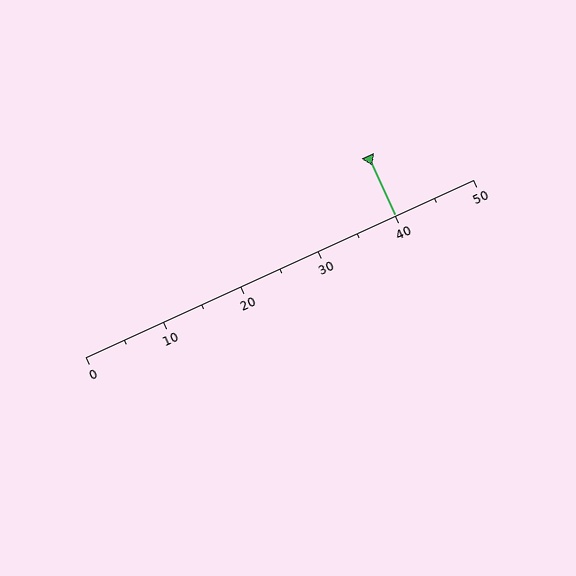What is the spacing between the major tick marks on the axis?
The major ticks are spaced 10 apart.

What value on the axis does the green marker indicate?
The marker indicates approximately 40.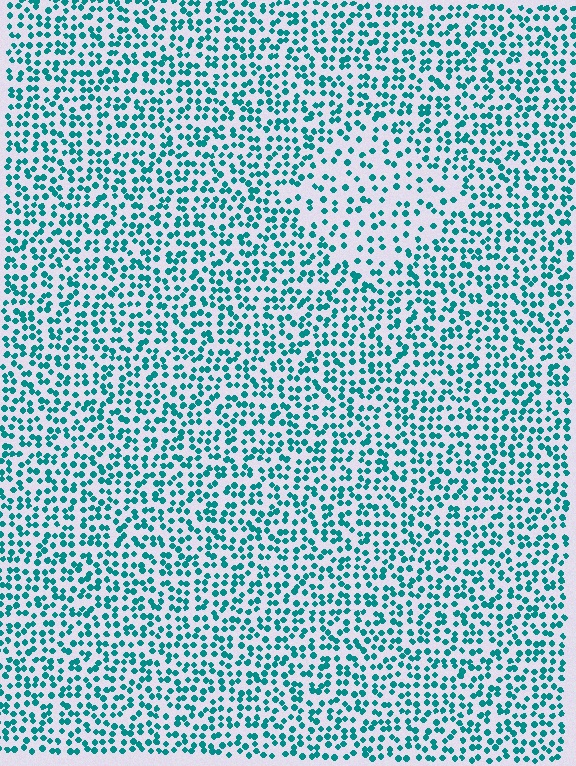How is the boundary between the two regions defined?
The boundary is defined by a change in element density (approximately 1.8x ratio). All elements are the same color, size, and shape.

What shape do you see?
I see a diamond.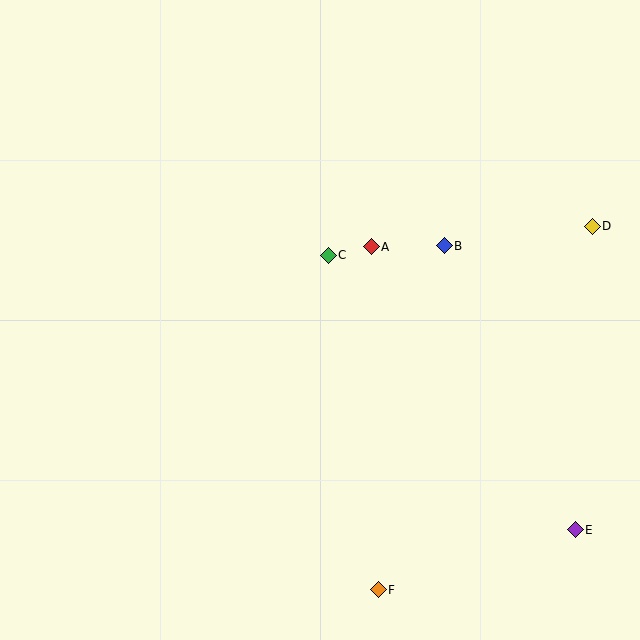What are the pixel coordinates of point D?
Point D is at (592, 226).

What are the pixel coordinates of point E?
Point E is at (575, 530).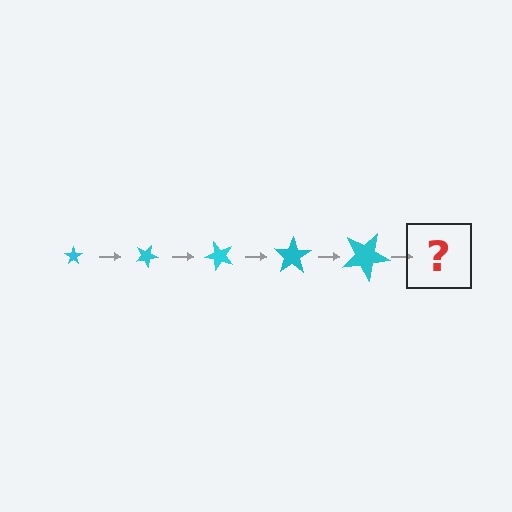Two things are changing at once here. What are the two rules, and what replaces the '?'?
The two rules are that the star grows larger each step and it rotates 25 degrees each step. The '?' should be a star, larger than the previous one and rotated 125 degrees from the start.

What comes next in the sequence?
The next element should be a star, larger than the previous one and rotated 125 degrees from the start.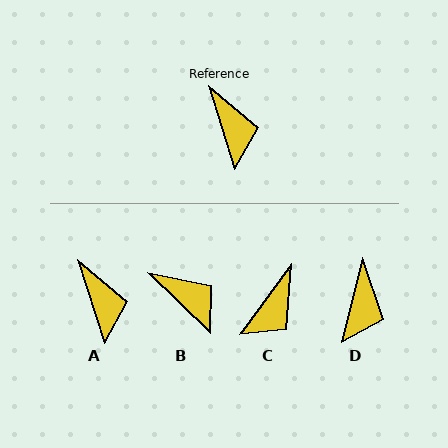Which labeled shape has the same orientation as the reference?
A.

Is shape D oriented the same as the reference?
No, it is off by about 31 degrees.